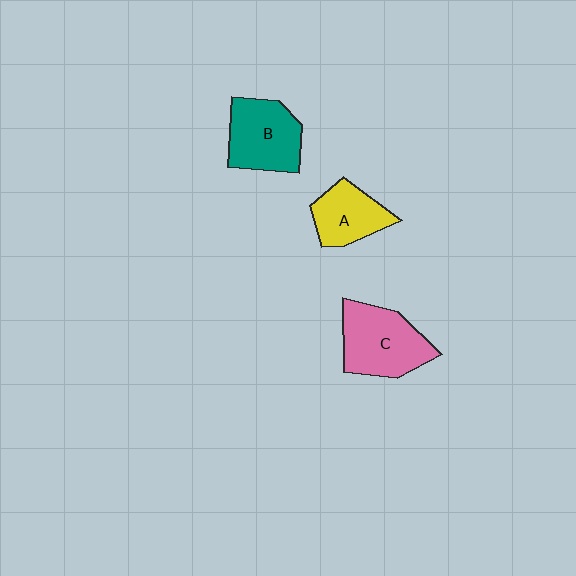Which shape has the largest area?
Shape C (pink).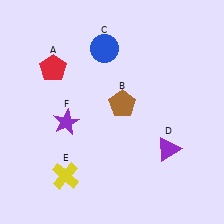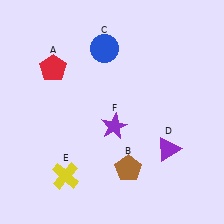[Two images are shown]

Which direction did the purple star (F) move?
The purple star (F) moved right.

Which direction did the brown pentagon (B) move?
The brown pentagon (B) moved down.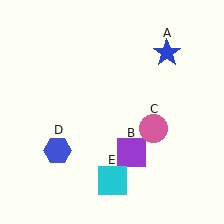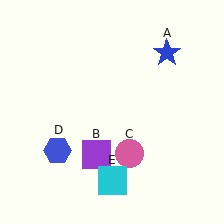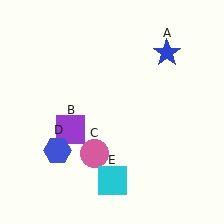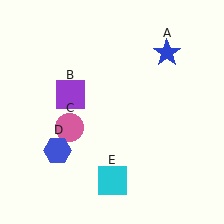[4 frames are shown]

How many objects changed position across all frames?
2 objects changed position: purple square (object B), pink circle (object C).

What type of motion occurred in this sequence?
The purple square (object B), pink circle (object C) rotated clockwise around the center of the scene.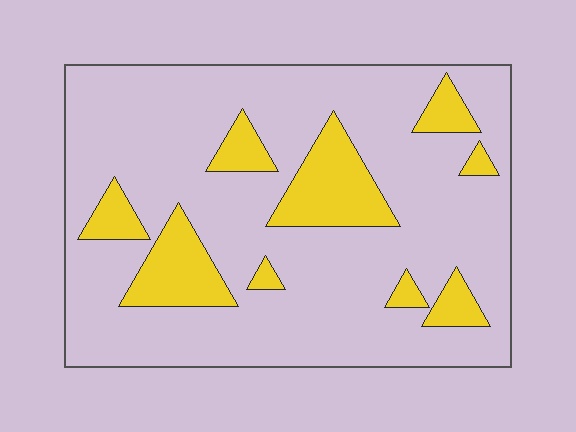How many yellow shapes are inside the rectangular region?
9.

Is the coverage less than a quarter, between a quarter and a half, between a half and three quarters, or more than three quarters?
Less than a quarter.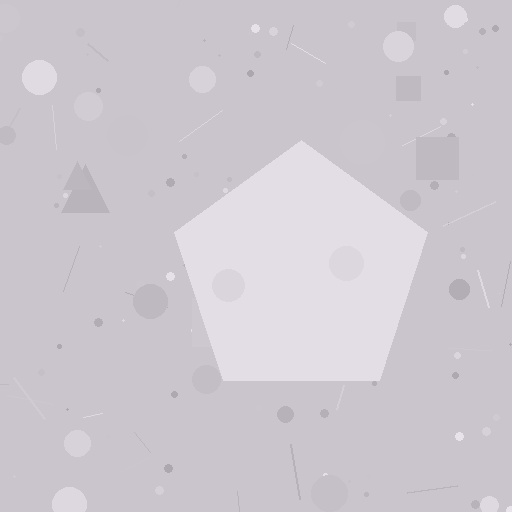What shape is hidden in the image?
A pentagon is hidden in the image.